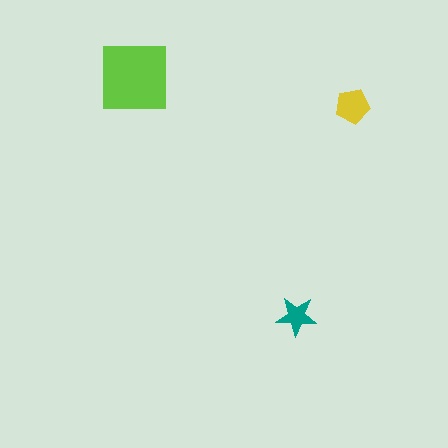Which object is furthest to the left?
The lime square is leftmost.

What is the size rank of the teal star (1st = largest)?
3rd.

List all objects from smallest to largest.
The teal star, the yellow pentagon, the lime square.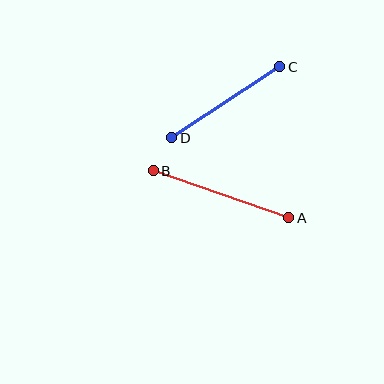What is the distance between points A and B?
The distance is approximately 143 pixels.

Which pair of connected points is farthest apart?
Points A and B are farthest apart.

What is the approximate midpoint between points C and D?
The midpoint is at approximately (226, 102) pixels.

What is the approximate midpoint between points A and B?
The midpoint is at approximately (221, 194) pixels.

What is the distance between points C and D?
The distance is approximately 130 pixels.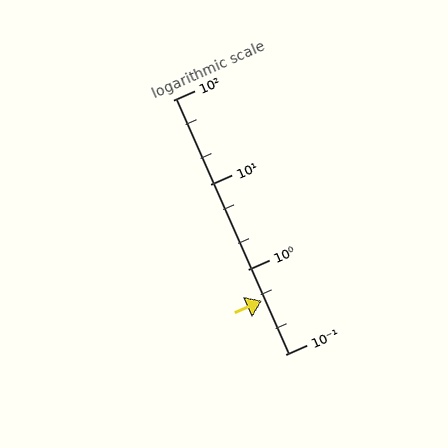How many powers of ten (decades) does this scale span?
The scale spans 3 decades, from 0.1 to 100.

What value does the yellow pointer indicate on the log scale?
The pointer indicates approximately 0.43.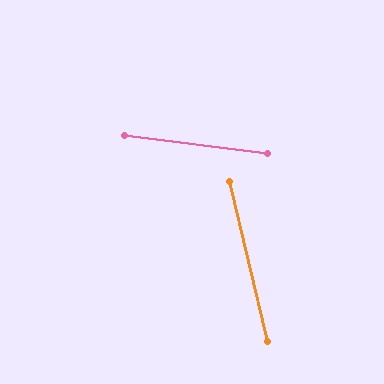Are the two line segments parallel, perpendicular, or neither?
Neither parallel nor perpendicular — they differ by about 69°.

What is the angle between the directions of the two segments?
Approximately 69 degrees.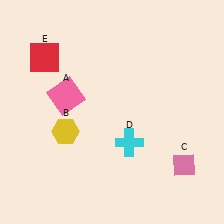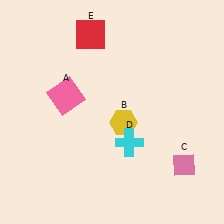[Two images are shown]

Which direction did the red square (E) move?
The red square (E) moved right.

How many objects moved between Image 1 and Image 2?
2 objects moved between the two images.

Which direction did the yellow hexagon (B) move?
The yellow hexagon (B) moved right.